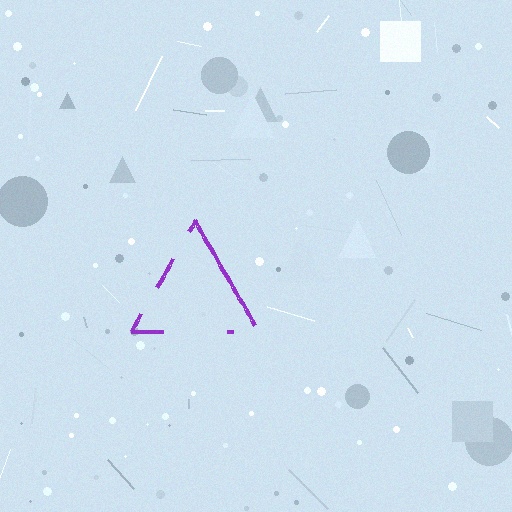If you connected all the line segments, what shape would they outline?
They would outline a triangle.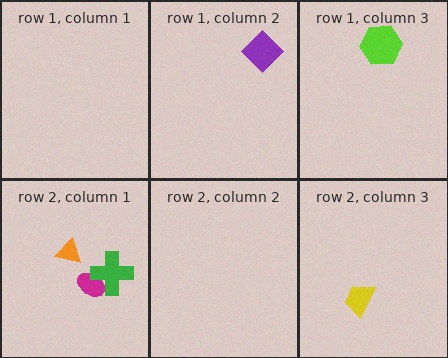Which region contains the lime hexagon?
The row 1, column 3 region.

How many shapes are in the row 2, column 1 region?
3.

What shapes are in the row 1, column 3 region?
The lime hexagon.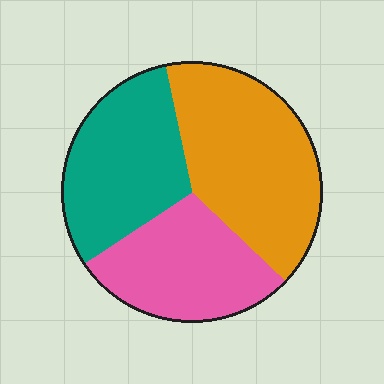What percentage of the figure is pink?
Pink takes up about one quarter (1/4) of the figure.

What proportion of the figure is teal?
Teal takes up about one third (1/3) of the figure.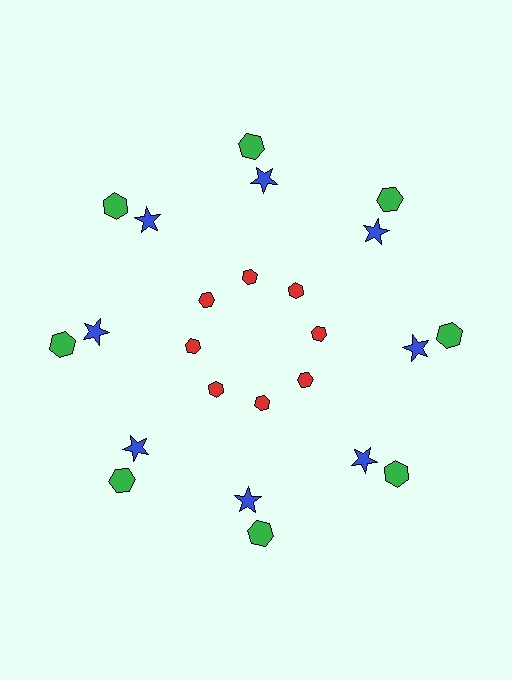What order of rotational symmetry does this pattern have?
This pattern has 8-fold rotational symmetry.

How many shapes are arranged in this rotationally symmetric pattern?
There are 24 shapes, arranged in 8 groups of 3.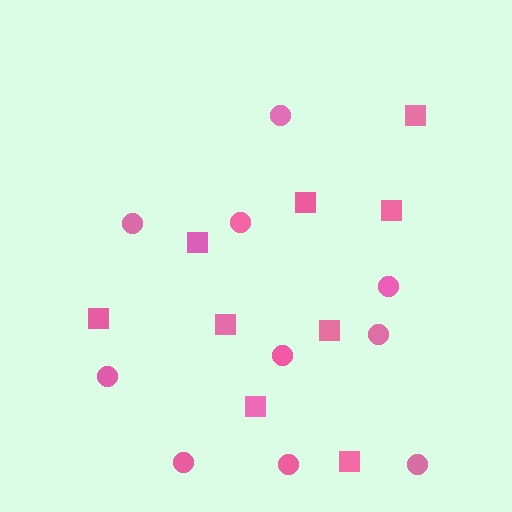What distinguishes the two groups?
There are 2 groups: one group of squares (9) and one group of circles (10).